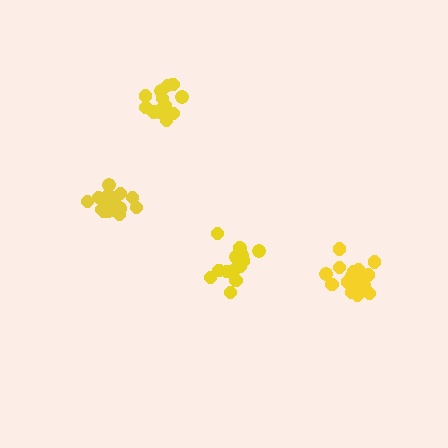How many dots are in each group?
Group 1: 15 dots, Group 2: 14 dots, Group 3: 16 dots, Group 4: 16 dots (61 total).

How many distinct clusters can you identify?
There are 4 distinct clusters.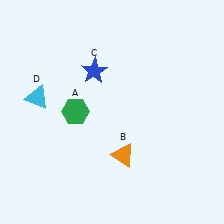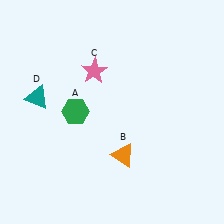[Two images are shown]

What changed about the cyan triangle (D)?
In Image 1, D is cyan. In Image 2, it changed to teal.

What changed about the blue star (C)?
In Image 1, C is blue. In Image 2, it changed to pink.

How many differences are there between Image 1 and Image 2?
There are 2 differences between the two images.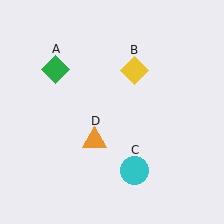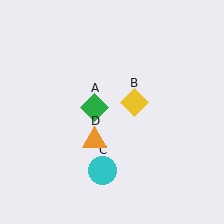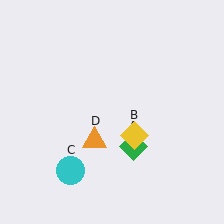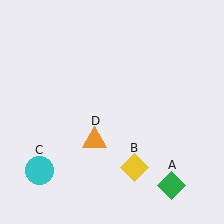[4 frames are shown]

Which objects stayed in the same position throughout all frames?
Orange triangle (object D) remained stationary.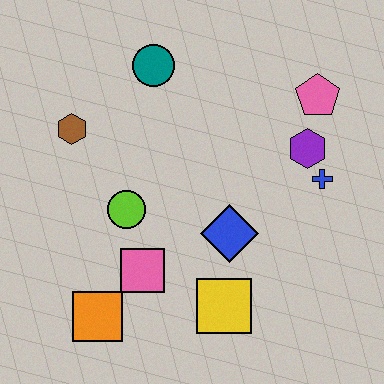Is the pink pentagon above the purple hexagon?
Yes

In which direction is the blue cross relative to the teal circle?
The blue cross is to the right of the teal circle.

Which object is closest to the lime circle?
The pink square is closest to the lime circle.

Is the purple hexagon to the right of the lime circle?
Yes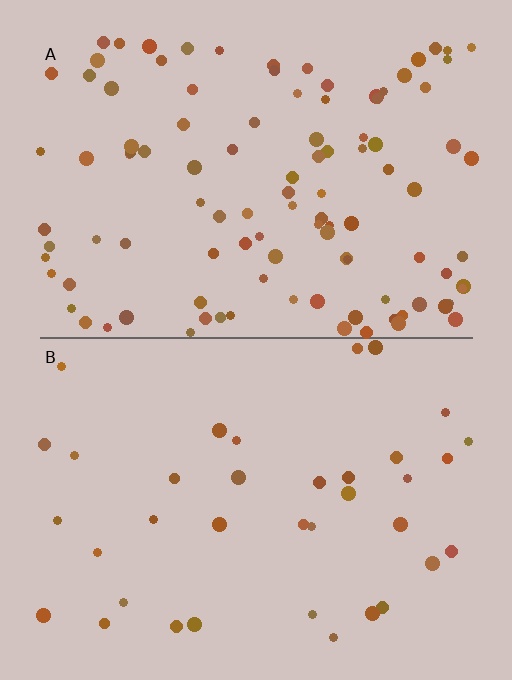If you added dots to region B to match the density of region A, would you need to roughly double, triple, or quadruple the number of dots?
Approximately triple.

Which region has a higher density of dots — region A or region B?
A (the top).